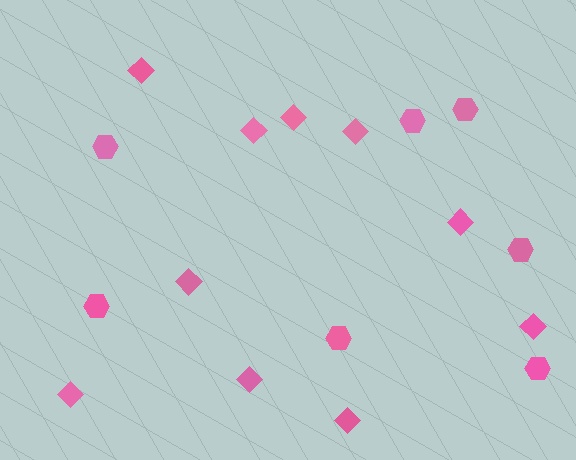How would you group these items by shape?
There are 2 groups: one group of hexagons (7) and one group of diamonds (10).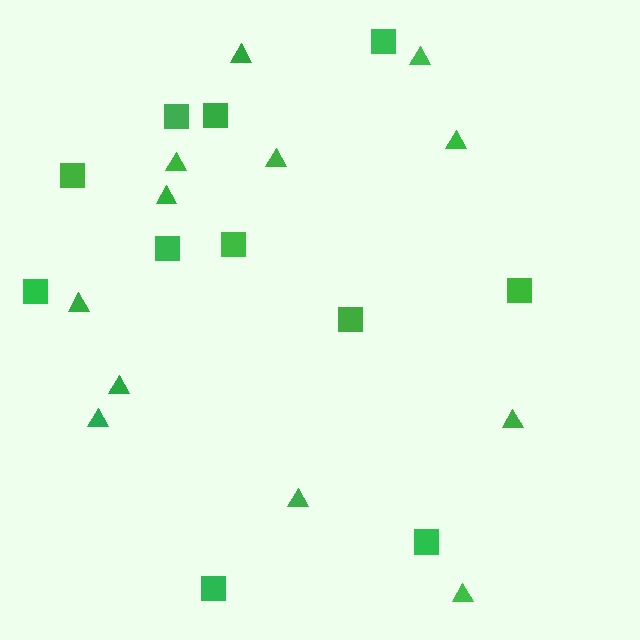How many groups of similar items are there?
There are 2 groups: one group of squares (11) and one group of triangles (12).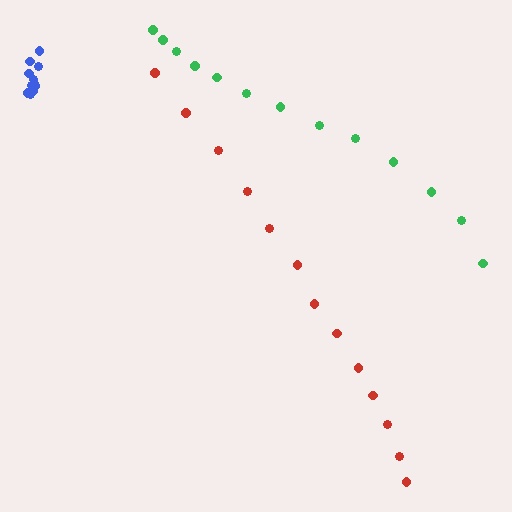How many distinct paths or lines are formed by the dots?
There are 3 distinct paths.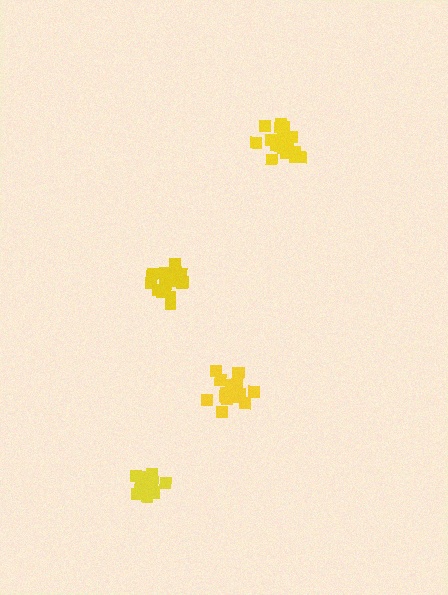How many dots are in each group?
Group 1: 20 dots, Group 2: 17 dots, Group 3: 20 dots, Group 4: 16 dots (73 total).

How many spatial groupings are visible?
There are 4 spatial groupings.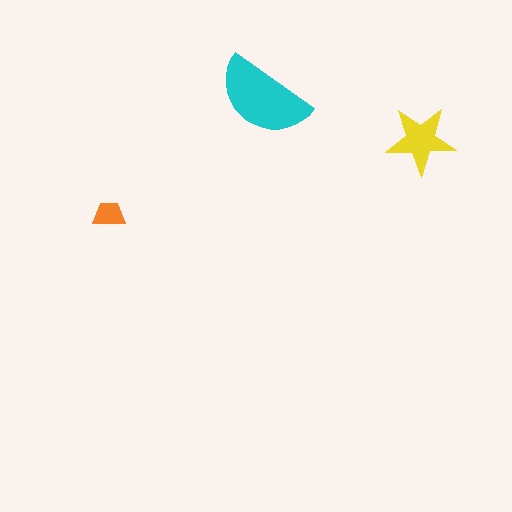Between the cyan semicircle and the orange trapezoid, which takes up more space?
The cyan semicircle.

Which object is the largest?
The cyan semicircle.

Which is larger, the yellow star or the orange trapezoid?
The yellow star.